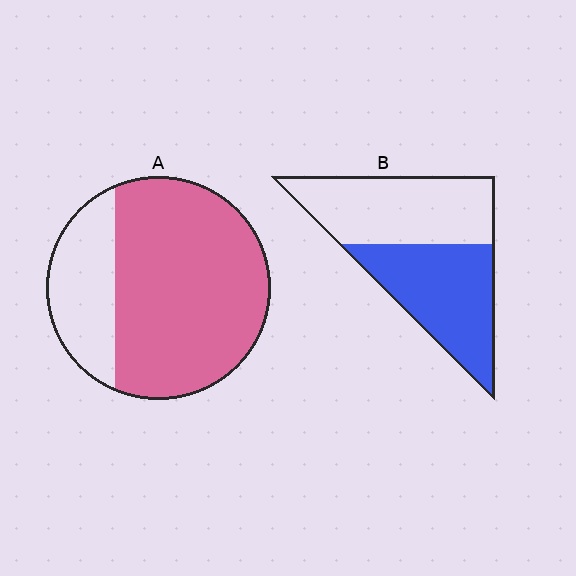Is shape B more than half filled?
Roughly half.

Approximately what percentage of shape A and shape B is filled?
A is approximately 75% and B is approximately 50%.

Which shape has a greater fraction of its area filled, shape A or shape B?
Shape A.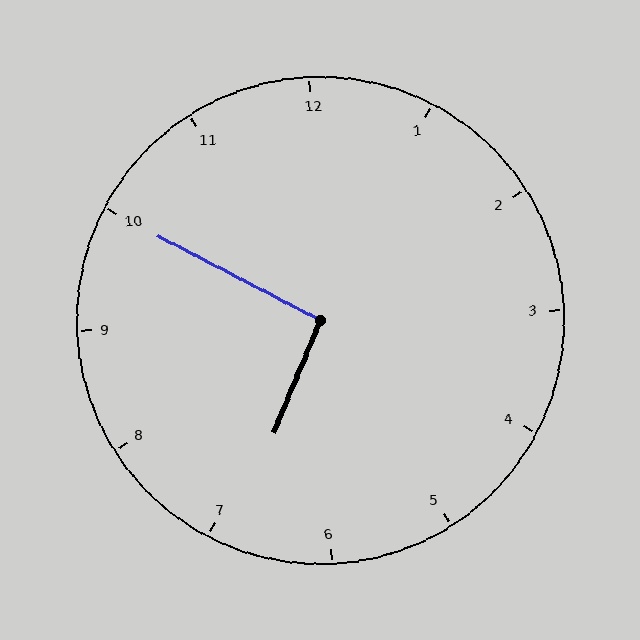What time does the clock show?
6:50.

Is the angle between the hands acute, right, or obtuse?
It is right.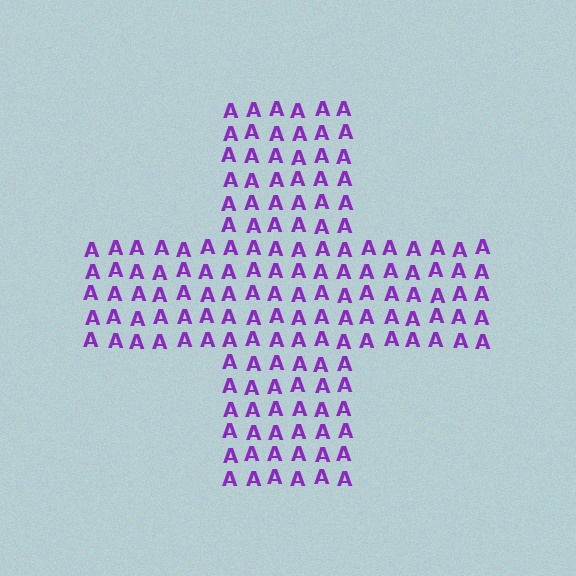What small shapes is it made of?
It is made of small letter A's.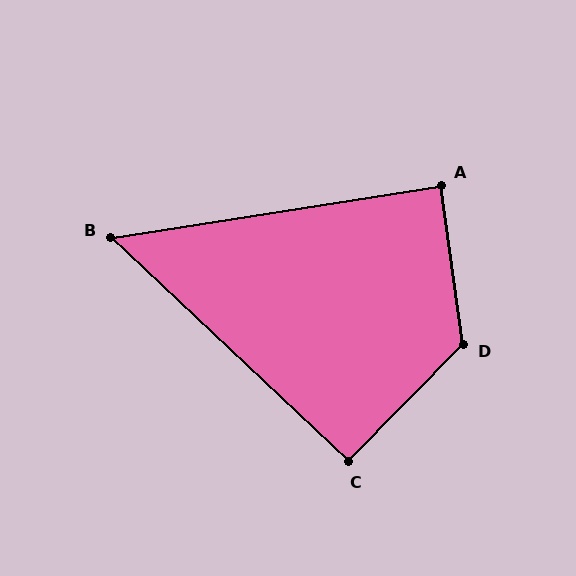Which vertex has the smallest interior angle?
B, at approximately 52 degrees.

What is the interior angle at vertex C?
Approximately 91 degrees (approximately right).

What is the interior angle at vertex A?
Approximately 89 degrees (approximately right).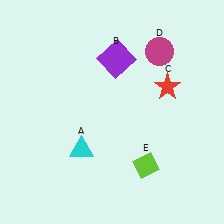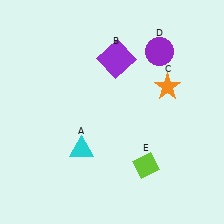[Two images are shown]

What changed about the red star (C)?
In Image 1, C is red. In Image 2, it changed to orange.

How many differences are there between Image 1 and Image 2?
There are 2 differences between the two images.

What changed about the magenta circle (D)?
In Image 1, D is magenta. In Image 2, it changed to purple.